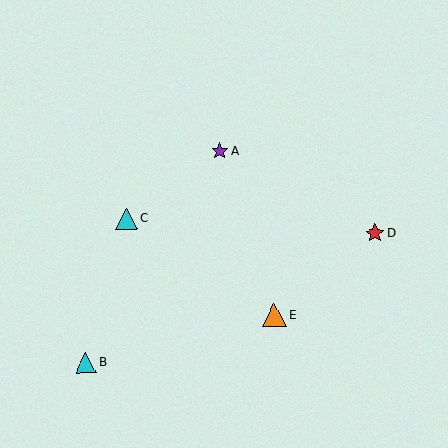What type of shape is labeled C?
Shape C is a cyan triangle.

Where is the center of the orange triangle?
The center of the orange triangle is at (274, 315).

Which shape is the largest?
The orange triangle (labeled E) is the largest.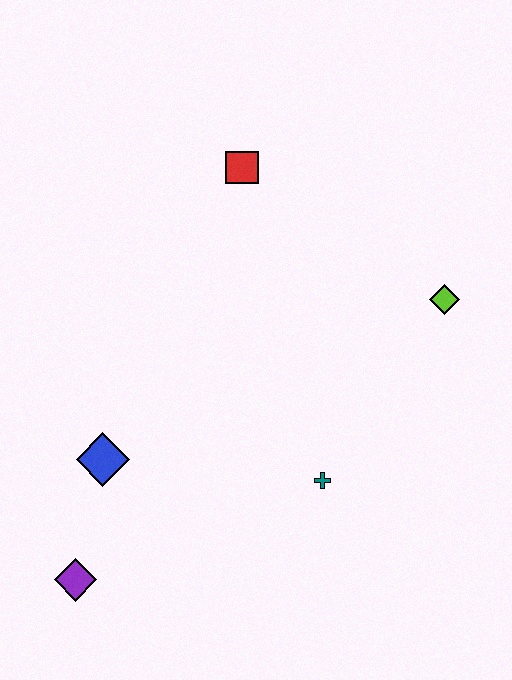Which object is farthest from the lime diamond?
The purple diamond is farthest from the lime diamond.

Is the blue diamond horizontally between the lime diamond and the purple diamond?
Yes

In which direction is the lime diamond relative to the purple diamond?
The lime diamond is to the right of the purple diamond.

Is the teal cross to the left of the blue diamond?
No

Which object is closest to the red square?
The lime diamond is closest to the red square.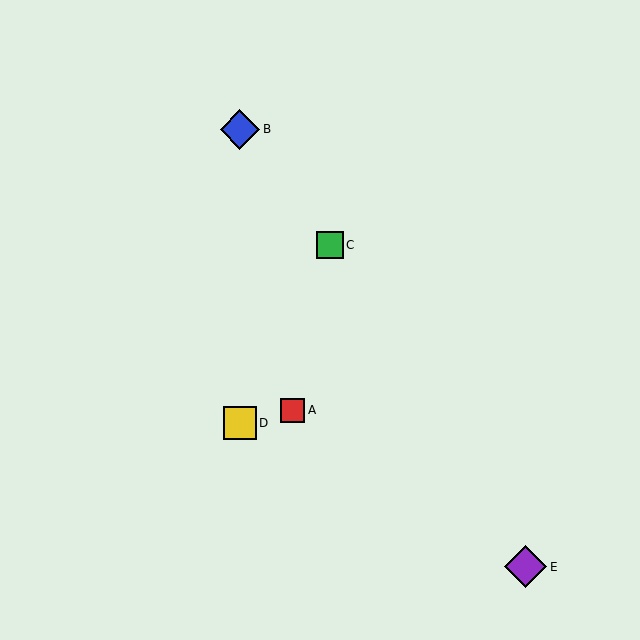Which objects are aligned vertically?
Objects B, D are aligned vertically.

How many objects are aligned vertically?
2 objects (B, D) are aligned vertically.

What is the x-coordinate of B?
Object B is at x≈240.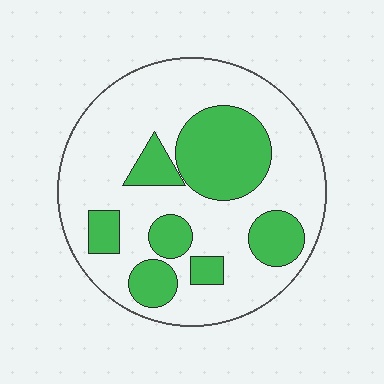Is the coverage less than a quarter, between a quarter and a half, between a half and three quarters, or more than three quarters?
Between a quarter and a half.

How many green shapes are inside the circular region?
7.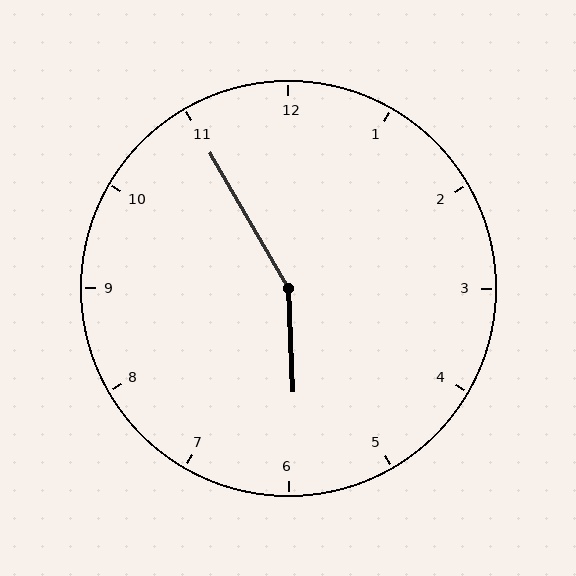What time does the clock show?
5:55.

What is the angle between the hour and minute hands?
Approximately 152 degrees.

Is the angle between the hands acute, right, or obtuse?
It is obtuse.